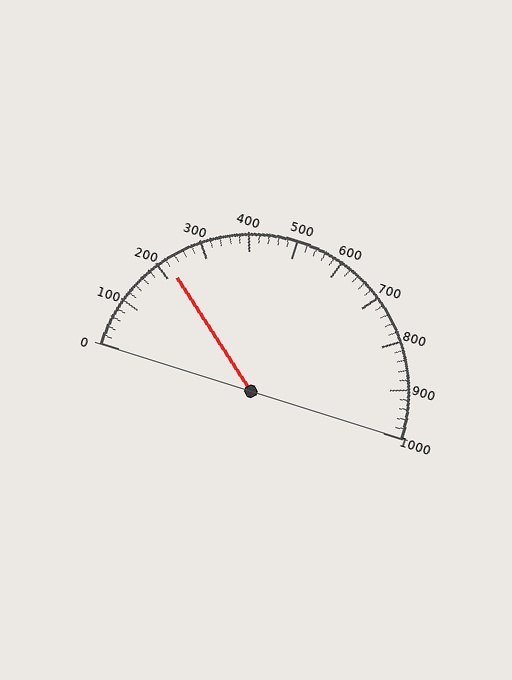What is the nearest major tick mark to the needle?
The nearest major tick mark is 200.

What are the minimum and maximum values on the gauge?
The gauge ranges from 0 to 1000.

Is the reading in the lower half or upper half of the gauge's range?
The reading is in the lower half of the range (0 to 1000).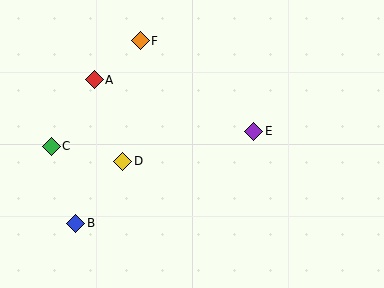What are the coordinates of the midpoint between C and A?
The midpoint between C and A is at (73, 113).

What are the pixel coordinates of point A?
Point A is at (94, 80).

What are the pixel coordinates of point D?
Point D is at (123, 161).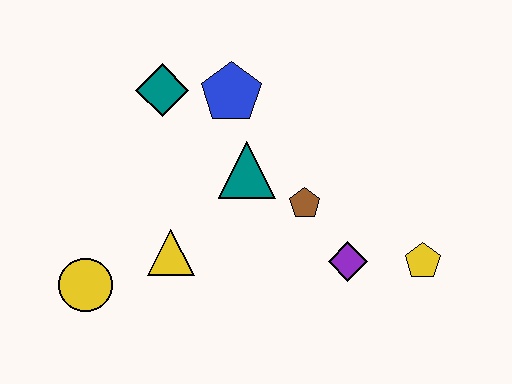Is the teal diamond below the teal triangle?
No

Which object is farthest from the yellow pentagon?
The yellow circle is farthest from the yellow pentagon.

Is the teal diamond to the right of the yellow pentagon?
No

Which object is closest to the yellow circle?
The yellow triangle is closest to the yellow circle.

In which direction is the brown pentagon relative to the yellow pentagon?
The brown pentagon is to the left of the yellow pentagon.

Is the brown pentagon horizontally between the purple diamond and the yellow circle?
Yes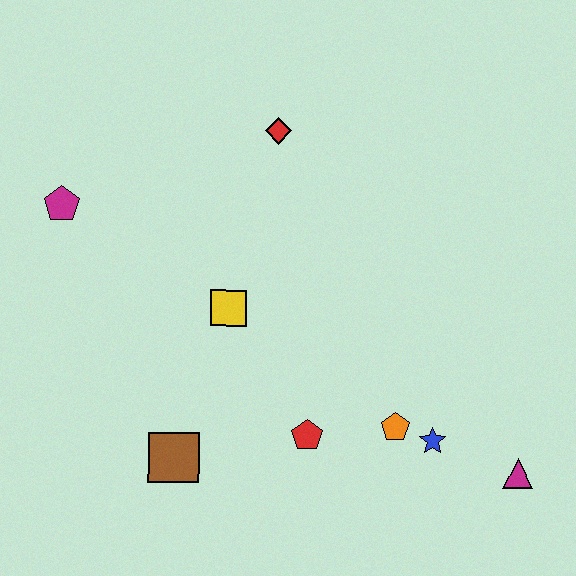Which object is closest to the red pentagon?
The orange pentagon is closest to the red pentagon.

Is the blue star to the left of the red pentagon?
No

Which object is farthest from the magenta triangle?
The magenta pentagon is farthest from the magenta triangle.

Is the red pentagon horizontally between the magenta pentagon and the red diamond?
No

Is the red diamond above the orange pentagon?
Yes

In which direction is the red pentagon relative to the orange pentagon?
The red pentagon is to the left of the orange pentagon.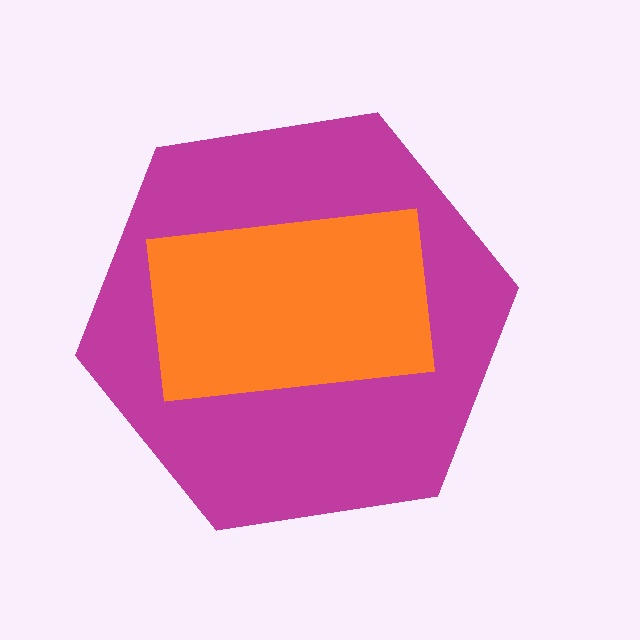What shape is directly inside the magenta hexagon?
The orange rectangle.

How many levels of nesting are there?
2.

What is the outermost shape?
The magenta hexagon.